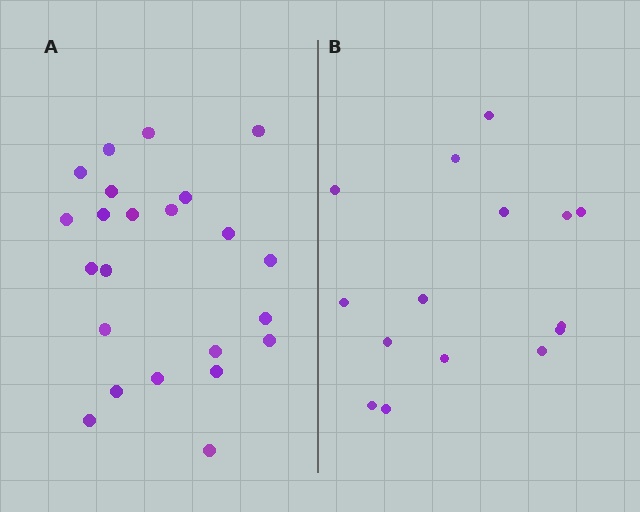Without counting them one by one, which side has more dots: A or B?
Region A (the left region) has more dots.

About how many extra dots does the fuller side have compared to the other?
Region A has roughly 8 or so more dots than region B.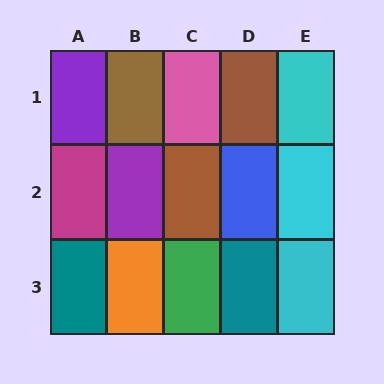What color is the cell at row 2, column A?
Magenta.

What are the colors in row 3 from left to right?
Teal, orange, green, teal, cyan.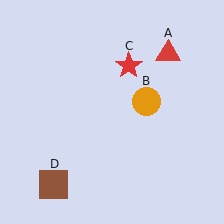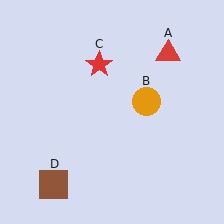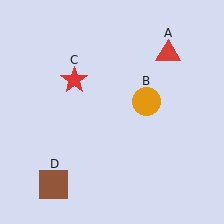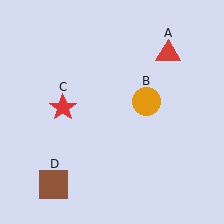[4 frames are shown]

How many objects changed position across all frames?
1 object changed position: red star (object C).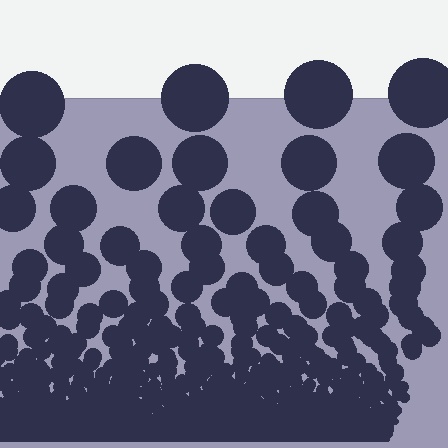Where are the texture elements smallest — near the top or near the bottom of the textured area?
Near the bottom.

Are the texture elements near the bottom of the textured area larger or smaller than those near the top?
Smaller. The gradient is inverted — elements near the bottom are smaller and denser.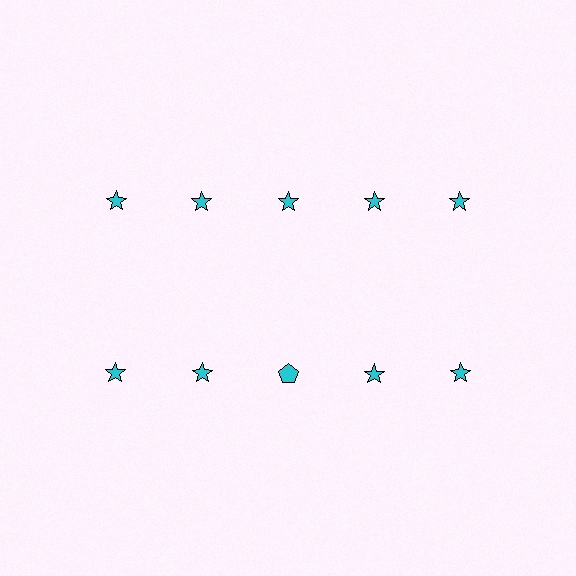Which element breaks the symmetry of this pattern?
The cyan pentagon in the second row, center column breaks the symmetry. All other shapes are cyan stars.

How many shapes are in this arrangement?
There are 10 shapes arranged in a grid pattern.